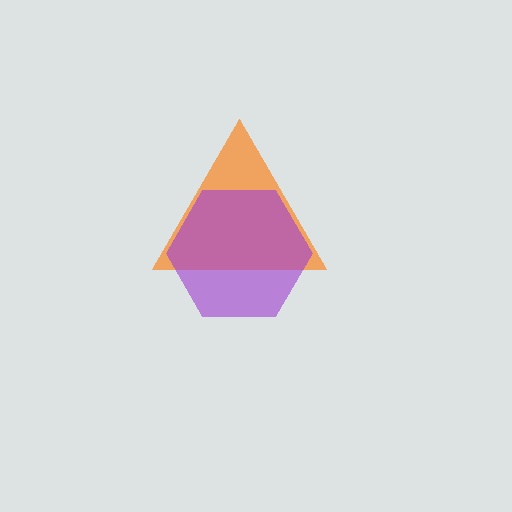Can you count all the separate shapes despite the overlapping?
Yes, there are 2 separate shapes.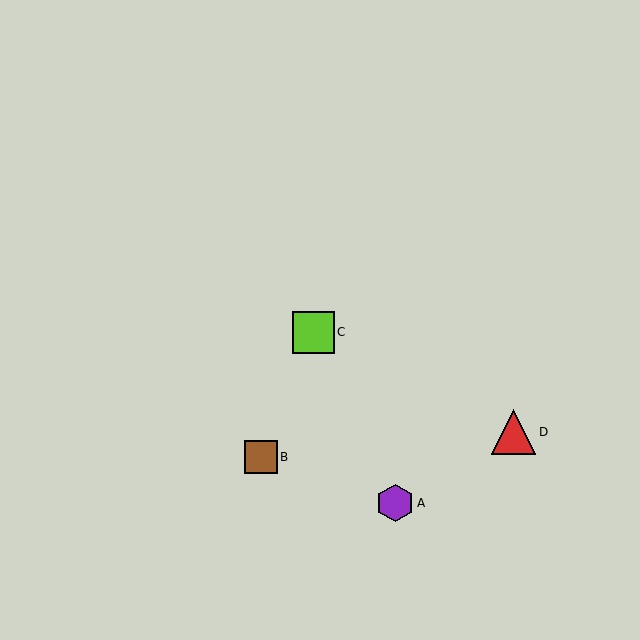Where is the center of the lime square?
The center of the lime square is at (313, 333).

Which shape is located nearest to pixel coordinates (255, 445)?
The brown square (labeled B) at (261, 457) is nearest to that location.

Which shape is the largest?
The red triangle (labeled D) is the largest.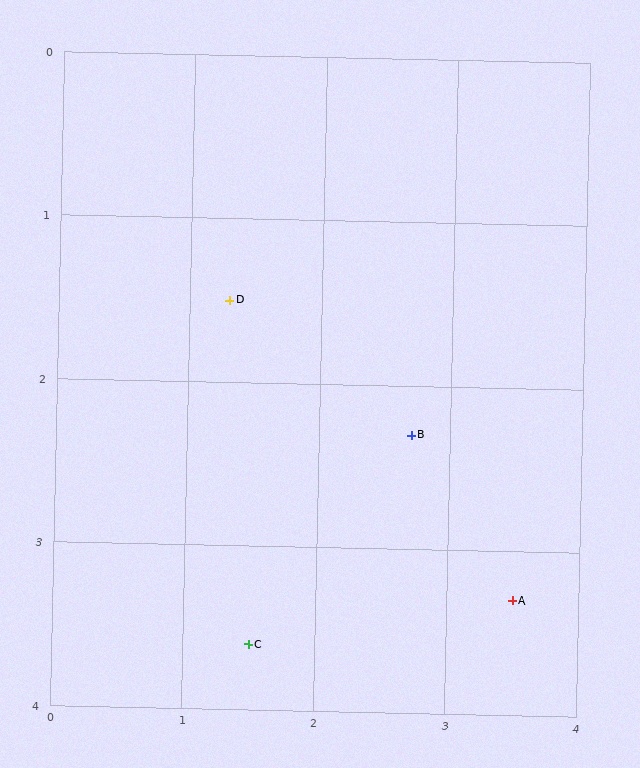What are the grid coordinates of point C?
Point C is at approximately (1.5, 3.6).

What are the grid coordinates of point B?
Point B is at approximately (2.7, 2.3).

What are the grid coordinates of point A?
Point A is at approximately (3.5, 3.3).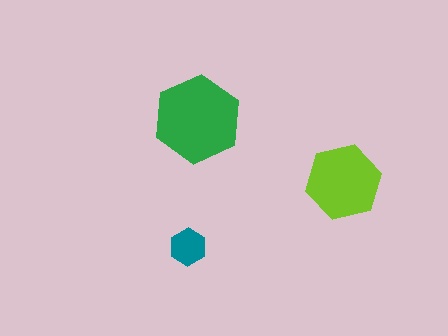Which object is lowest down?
The teal hexagon is bottommost.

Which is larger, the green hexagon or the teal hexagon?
The green one.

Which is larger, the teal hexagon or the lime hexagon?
The lime one.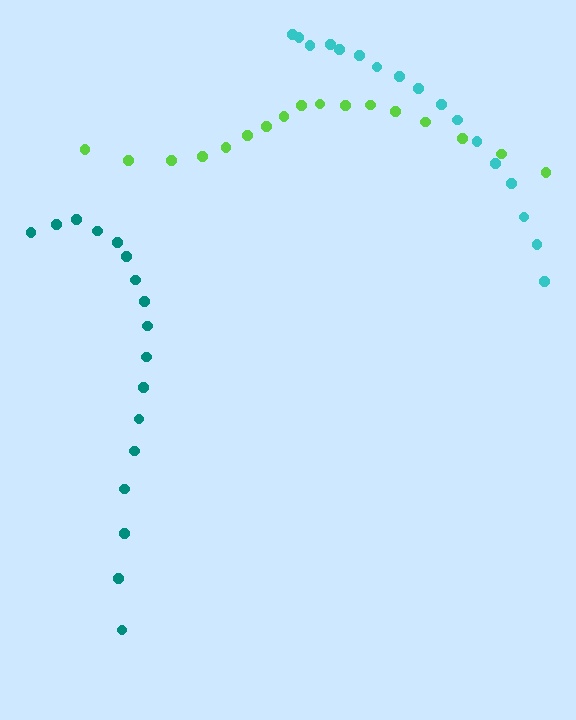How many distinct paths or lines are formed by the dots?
There are 3 distinct paths.